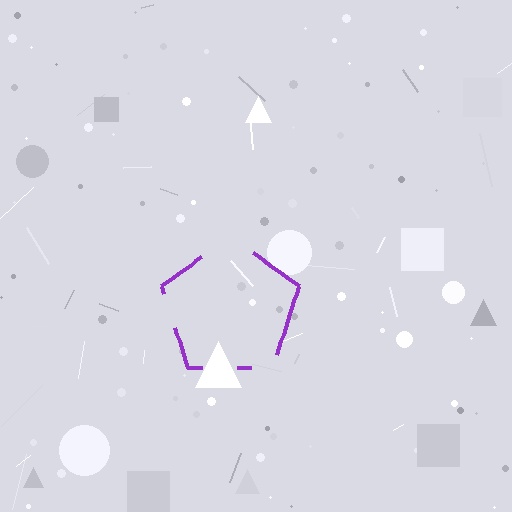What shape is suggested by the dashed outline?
The dashed outline suggests a pentagon.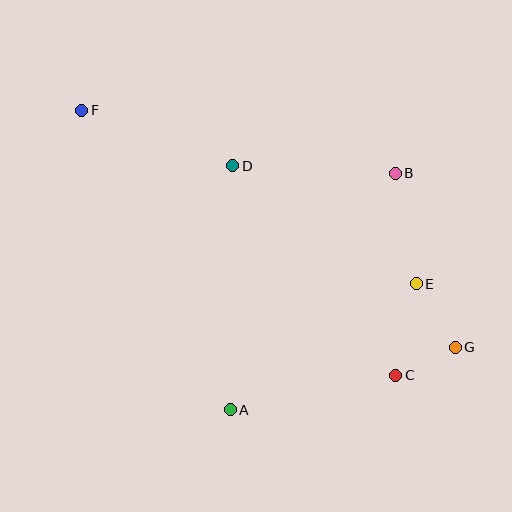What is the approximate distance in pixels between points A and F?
The distance between A and F is approximately 335 pixels.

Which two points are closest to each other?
Points C and G are closest to each other.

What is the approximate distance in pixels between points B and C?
The distance between B and C is approximately 202 pixels.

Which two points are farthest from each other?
Points F and G are farthest from each other.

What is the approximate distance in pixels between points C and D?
The distance between C and D is approximately 265 pixels.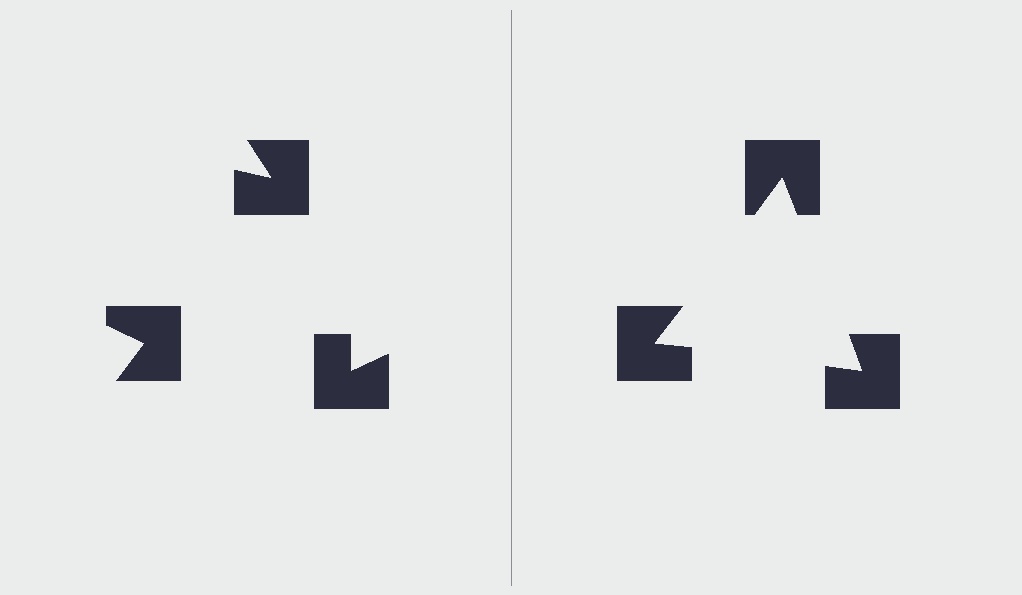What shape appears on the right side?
An illusory triangle.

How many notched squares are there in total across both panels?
6 — 3 on each side.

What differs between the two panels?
The notched squares are positioned identically on both sides; only the wedge orientations differ. On the right they align to a triangle; on the left they are misaligned.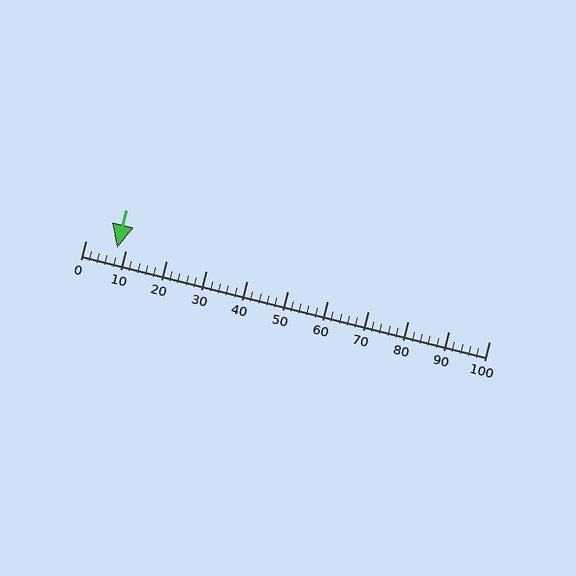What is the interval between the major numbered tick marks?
The major tick marks are spaced 10 units apart.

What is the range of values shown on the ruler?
The ruler shows values from 0 to 100.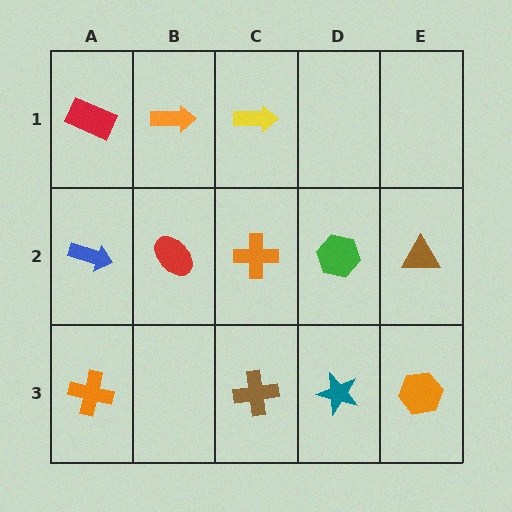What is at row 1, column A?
A red rectangle.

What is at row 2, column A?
A blue arrow.